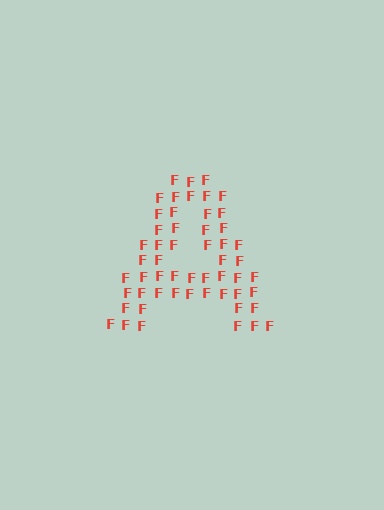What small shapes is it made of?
It is made of small letter F's.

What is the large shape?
The large shape is the letter A.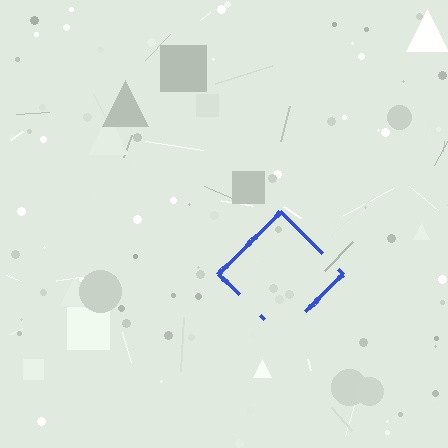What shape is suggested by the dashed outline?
The dashed outline suggests a diamond.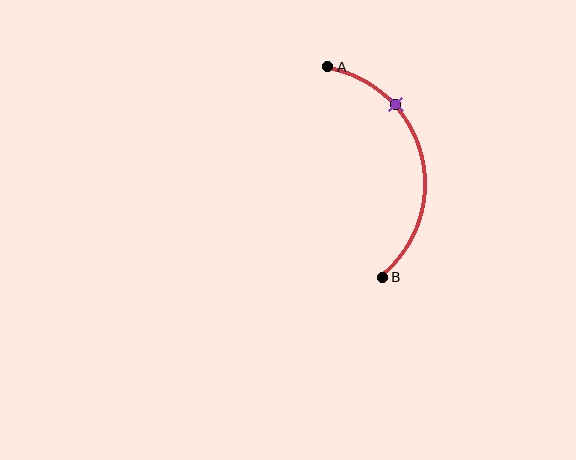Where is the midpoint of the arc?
The arc midpoint is the point on the curve farthest from the straight line joining A and B. It sits to the right of that line.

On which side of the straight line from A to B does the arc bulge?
The arc bulges to the right of the straight line connecting A and B.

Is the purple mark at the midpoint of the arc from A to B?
No. The purple mark lies on the arc but is closer to endpoint A. The arc midpoint would be at the point on the curve equidistant along the arc from both A and B.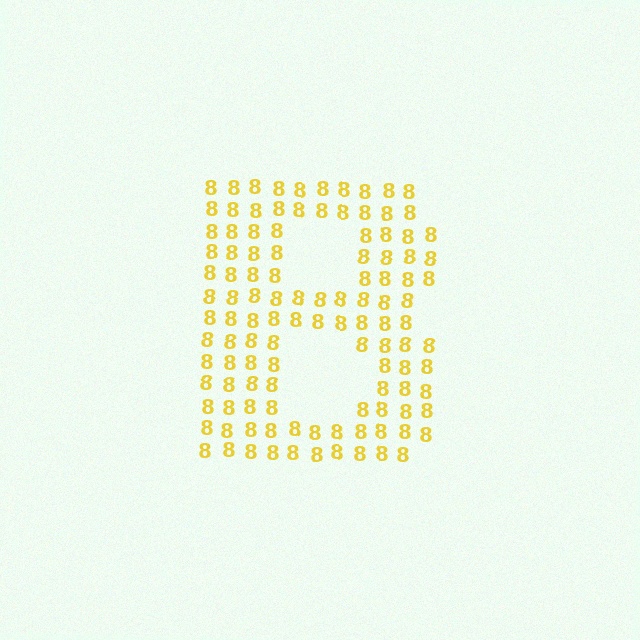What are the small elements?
The small elements are digit 8's.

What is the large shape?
The large shape is the letter B.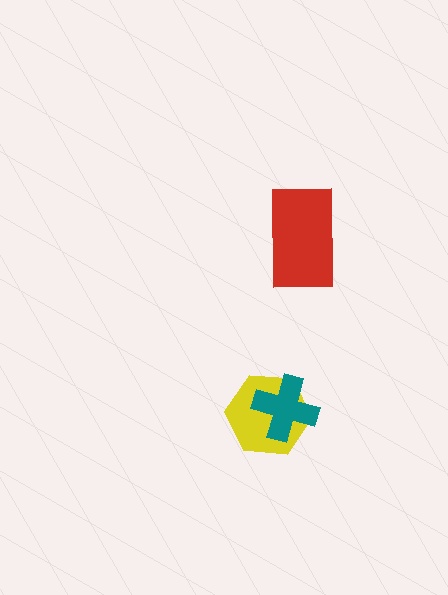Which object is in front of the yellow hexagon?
The teal cross is in front of the yellow hexagon.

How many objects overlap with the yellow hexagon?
1 object overlaps with the yellow hexagon.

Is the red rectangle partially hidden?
No, no other shape covers it.